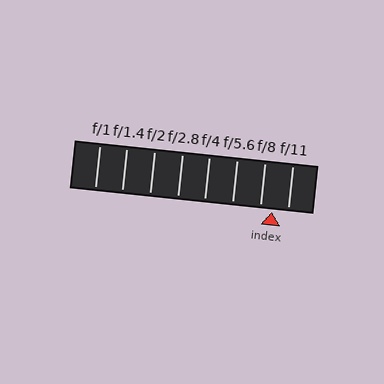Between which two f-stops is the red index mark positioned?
The index mark is between f/8 and f/11.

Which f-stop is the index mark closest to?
The index mark is closest to f/8.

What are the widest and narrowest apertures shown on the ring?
The widest aperture shown is f/1 and the narrowest is f/11.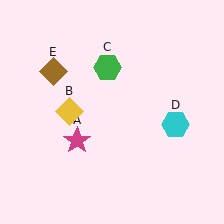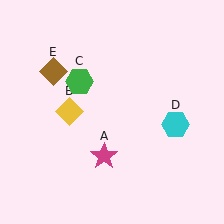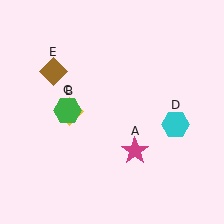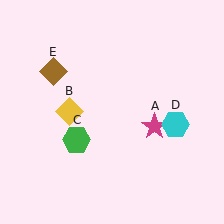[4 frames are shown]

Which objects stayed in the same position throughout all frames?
Yellow diamond (object B) and cyan hexagon (object D) and brown diamond (object E) remained stationary.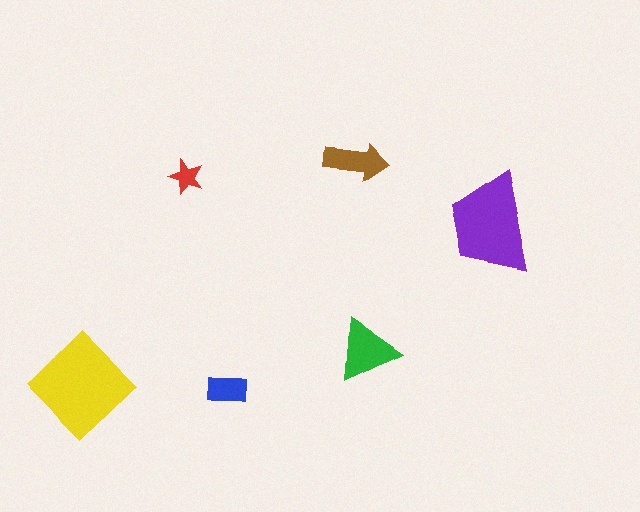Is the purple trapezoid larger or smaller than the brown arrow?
Larger.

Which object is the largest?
The yellow diamond.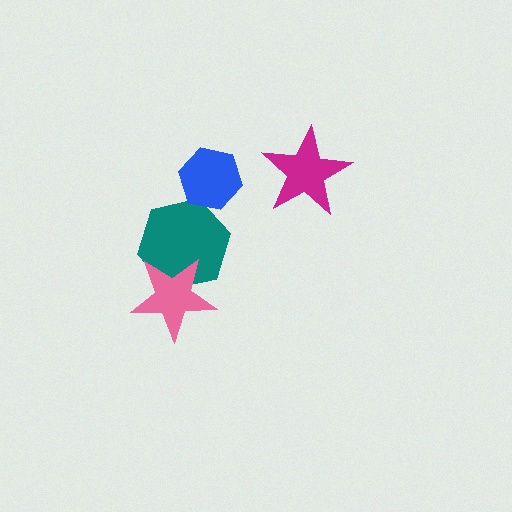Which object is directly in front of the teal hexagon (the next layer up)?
The pink star is directly in front of the teal hexagon.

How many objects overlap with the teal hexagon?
2 objects overlap with the teal hexagon.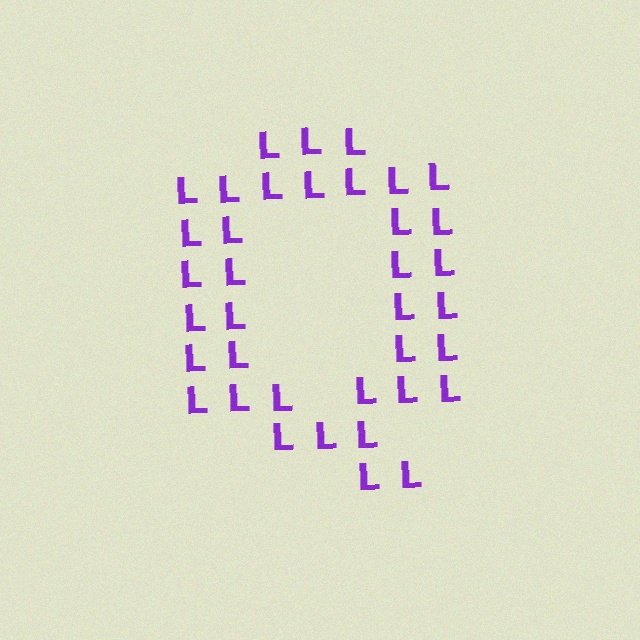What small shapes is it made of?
It is made of small letter L's.